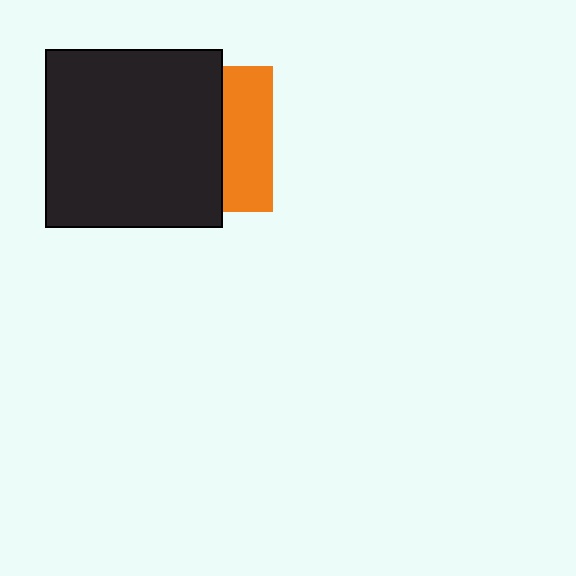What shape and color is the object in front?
The object in front is a black square.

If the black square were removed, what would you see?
You would see the complete orange square.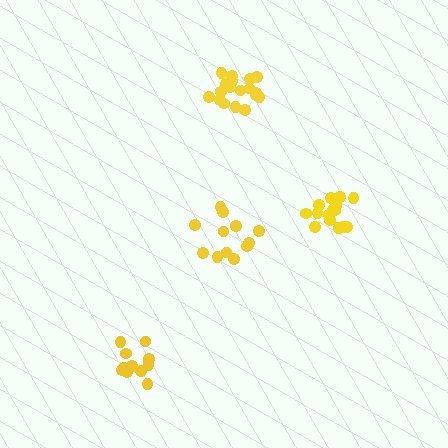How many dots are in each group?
Group 1: 12 dots, Group 2: 12 dots, Group 3: 18 dots, Group 4: 18 dots (60 total).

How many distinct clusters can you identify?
There are 4 distinct clusters.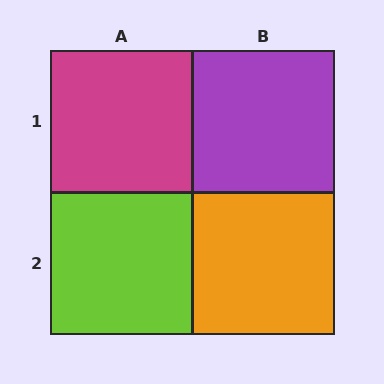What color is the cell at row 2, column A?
Lime.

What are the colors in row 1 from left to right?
Magenta, purple.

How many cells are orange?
1 cell is orange.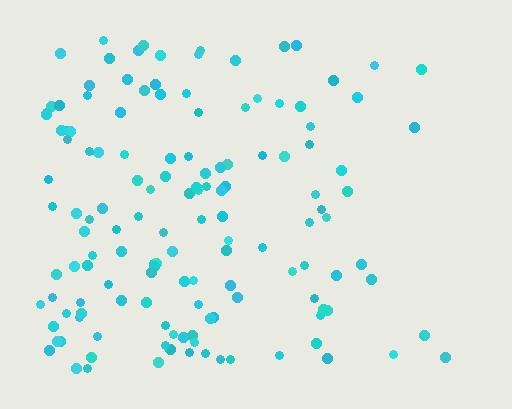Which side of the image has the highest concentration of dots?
The left.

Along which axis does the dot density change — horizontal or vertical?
Horizontal.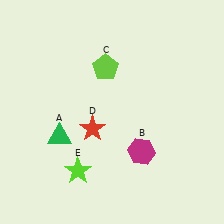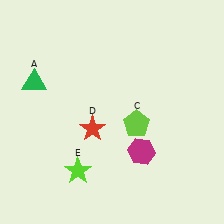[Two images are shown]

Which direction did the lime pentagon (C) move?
The lime pentagon (C) moved down.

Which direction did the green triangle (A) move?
The green triangle (A) moved up.